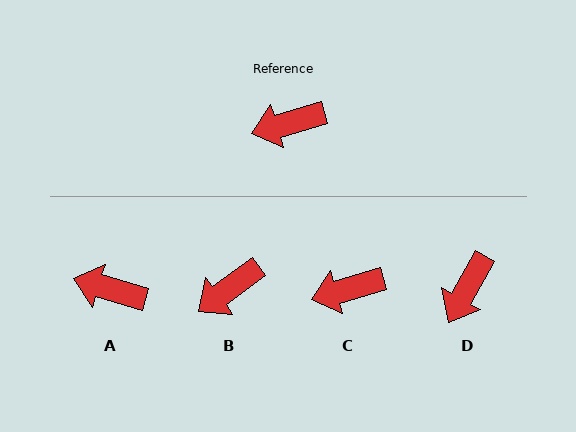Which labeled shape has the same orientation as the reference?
C.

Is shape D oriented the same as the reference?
No, it is off by about 45 degrees.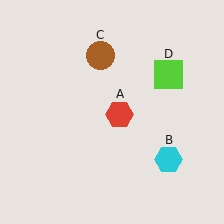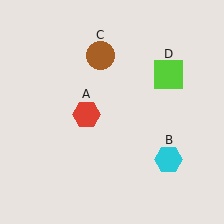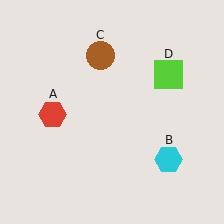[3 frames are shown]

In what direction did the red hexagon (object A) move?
The red hexagon (object A) moved left.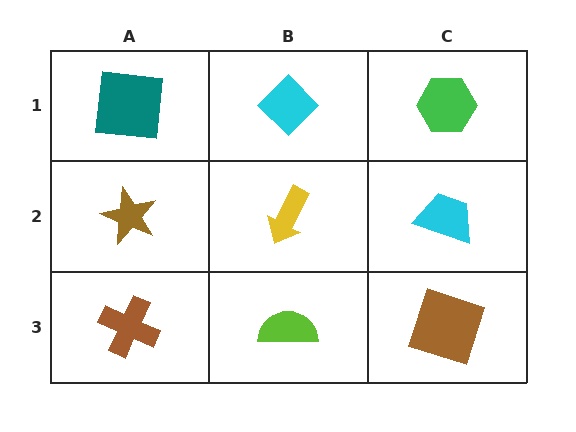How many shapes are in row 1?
3 shapes.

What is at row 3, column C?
A brown square.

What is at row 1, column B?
A cyan diamond.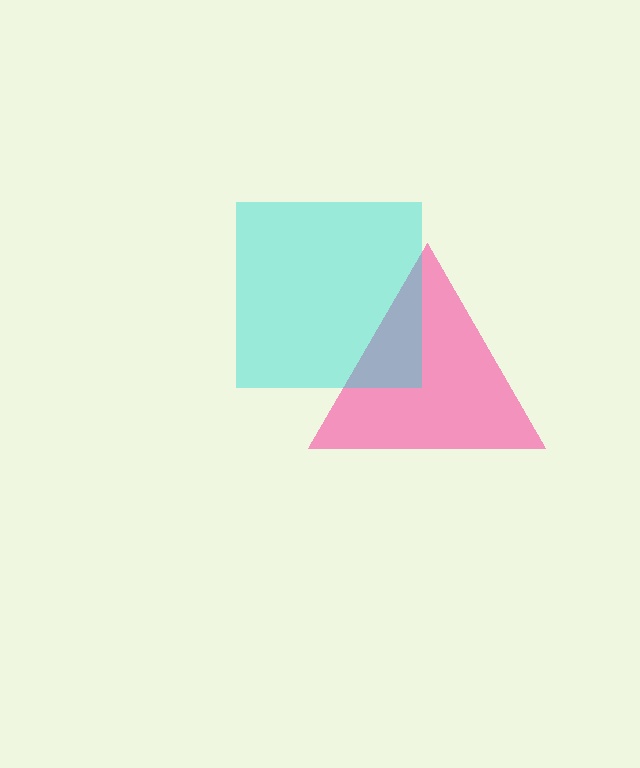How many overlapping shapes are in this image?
There are 2 overlapping shapes in the image.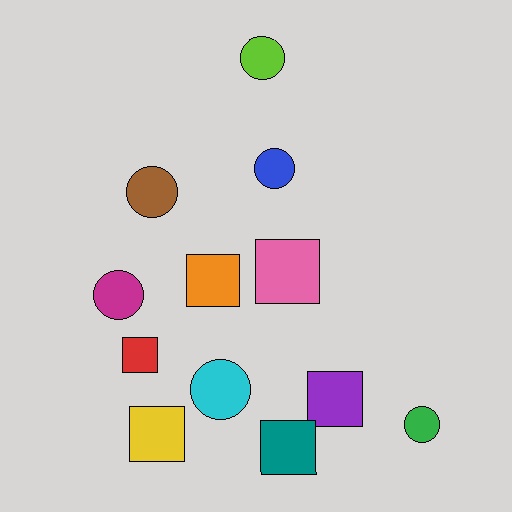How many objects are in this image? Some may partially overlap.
There are 12 objects.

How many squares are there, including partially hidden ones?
There are 6 squares.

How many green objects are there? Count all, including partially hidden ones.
There is 1 green object.